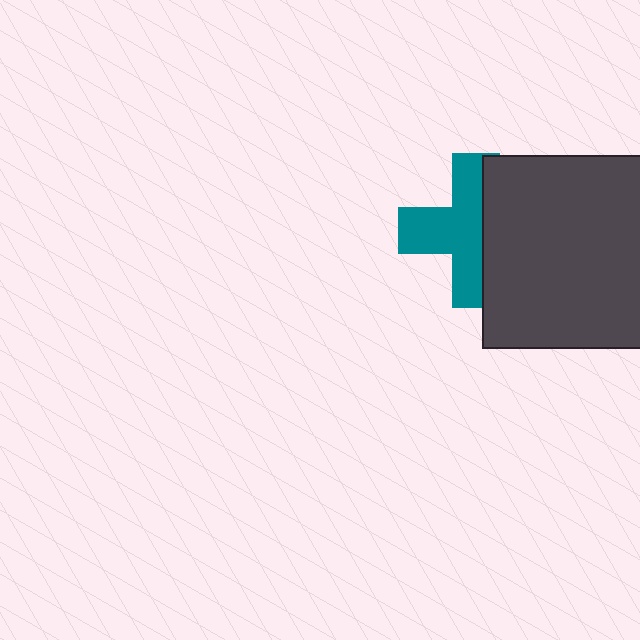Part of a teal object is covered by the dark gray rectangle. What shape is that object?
It is a cross.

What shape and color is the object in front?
The object in front is a dark gray rectangle.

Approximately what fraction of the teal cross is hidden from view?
Roughly 42% of the teal cross is hidden behind the dark gray rectangle.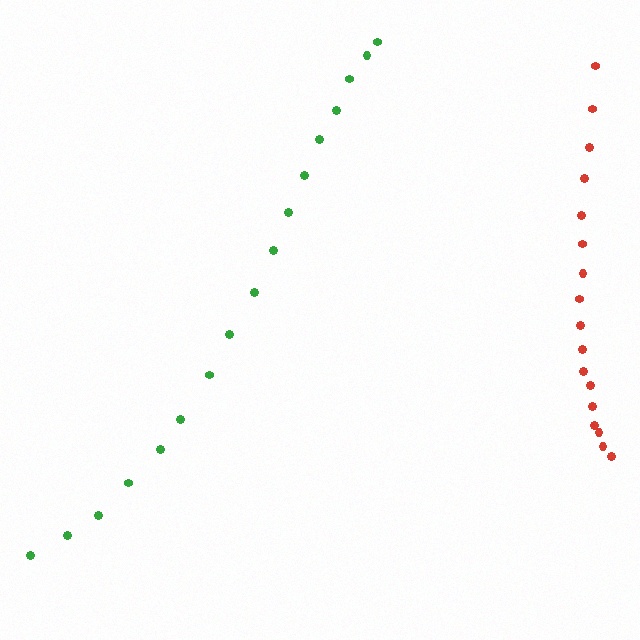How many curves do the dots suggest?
There are 2 distinct paths.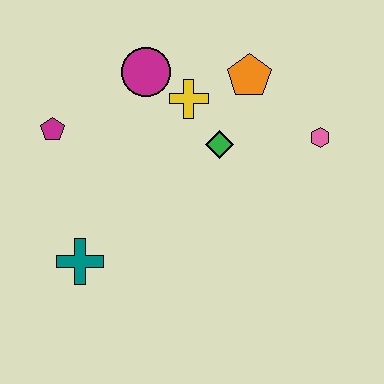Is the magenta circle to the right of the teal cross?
Yes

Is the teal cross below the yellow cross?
Yes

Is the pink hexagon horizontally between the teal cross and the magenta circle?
No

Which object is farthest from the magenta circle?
The teal cross is farthest from the magenta circle.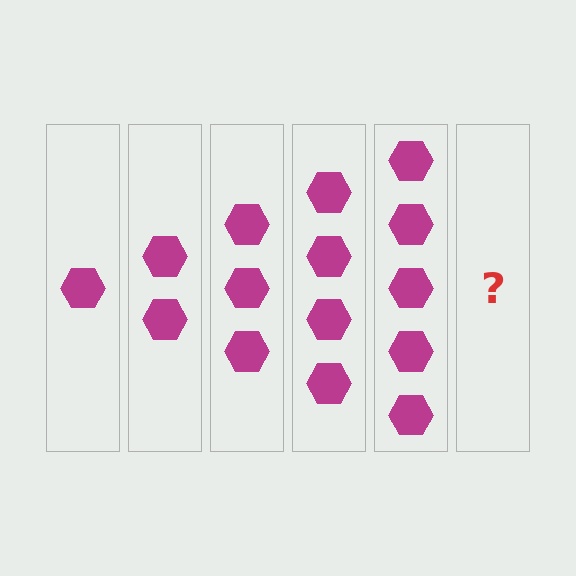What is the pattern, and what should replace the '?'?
The pattern is that each step adds one more hexagon. The '?' should be 6 hexagons.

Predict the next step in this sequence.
The next step is 6 hexagons.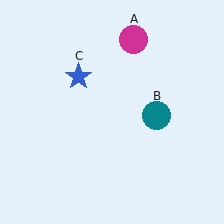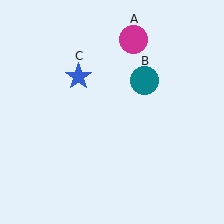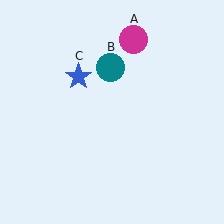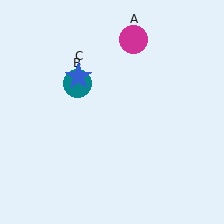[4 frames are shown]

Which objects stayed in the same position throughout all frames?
Magenta circle (object A) and blue star (object C) remained stationary.